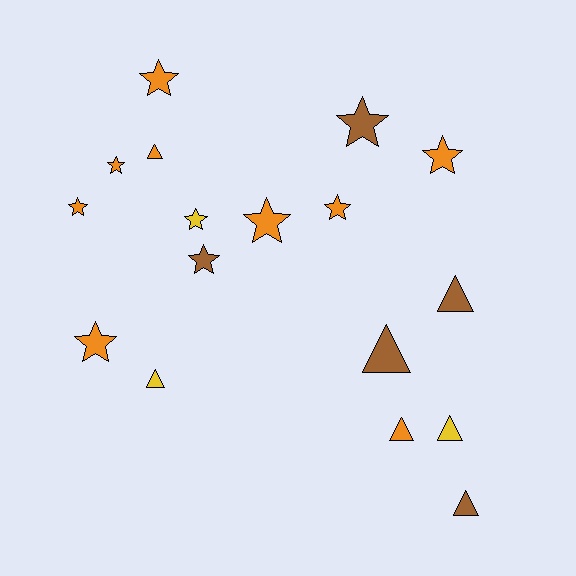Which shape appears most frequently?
Star, with 10 objects.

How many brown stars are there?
There are 2 brown stars.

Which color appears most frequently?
Orange, with 9 objects.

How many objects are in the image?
There are 17 objects.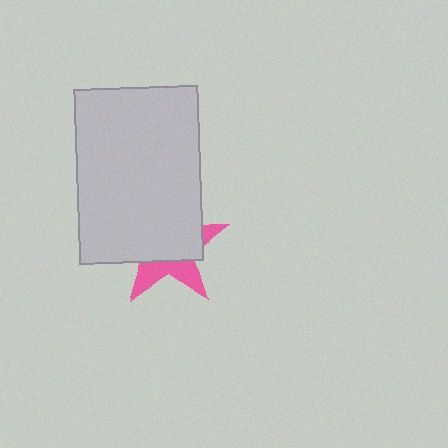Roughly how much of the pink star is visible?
A small part of it is visible (roughly 35%).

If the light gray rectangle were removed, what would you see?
You would see the complete pink star.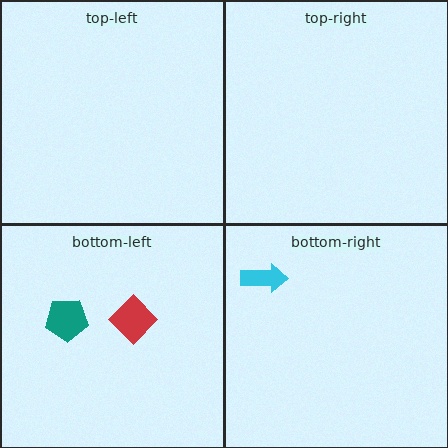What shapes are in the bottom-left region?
The teal pentagon, the red diamond.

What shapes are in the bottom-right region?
The cyan arrow.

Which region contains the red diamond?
The bottom-left region.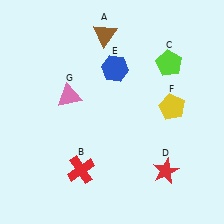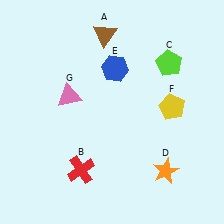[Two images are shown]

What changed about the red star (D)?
In Image 1, D is red. In Image 2, it changed to orange.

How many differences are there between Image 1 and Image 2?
There is 1 difference between the two images.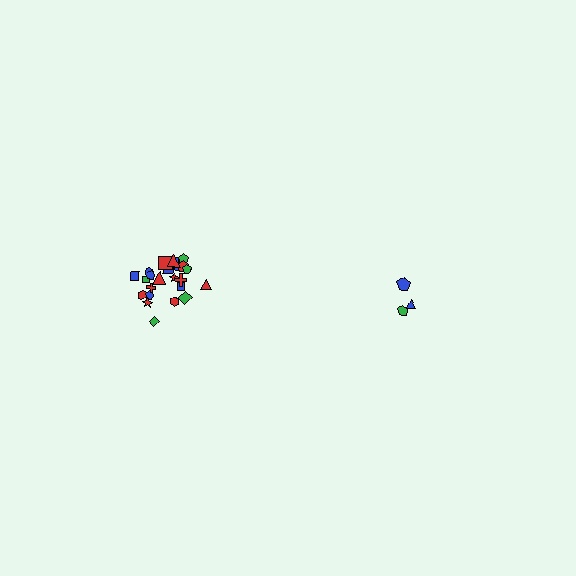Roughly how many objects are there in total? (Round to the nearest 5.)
Roughly 30 objects in total.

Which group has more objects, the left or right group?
The left group.